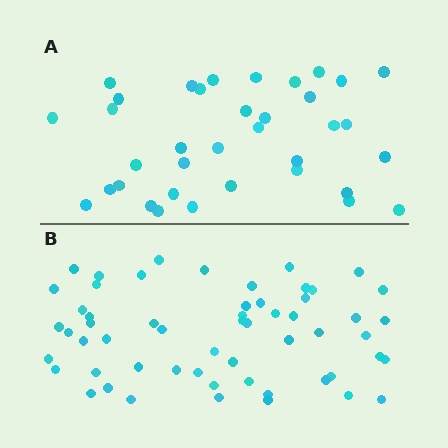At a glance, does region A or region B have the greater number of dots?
Region B (the bottom region) has more dots.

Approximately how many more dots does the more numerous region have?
Region B has approximately 20 more dots than region A.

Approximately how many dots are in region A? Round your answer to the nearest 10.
About 40 dots. (The exact count is 36, which rounds to 40.)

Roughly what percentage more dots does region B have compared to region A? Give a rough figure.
About 60% more.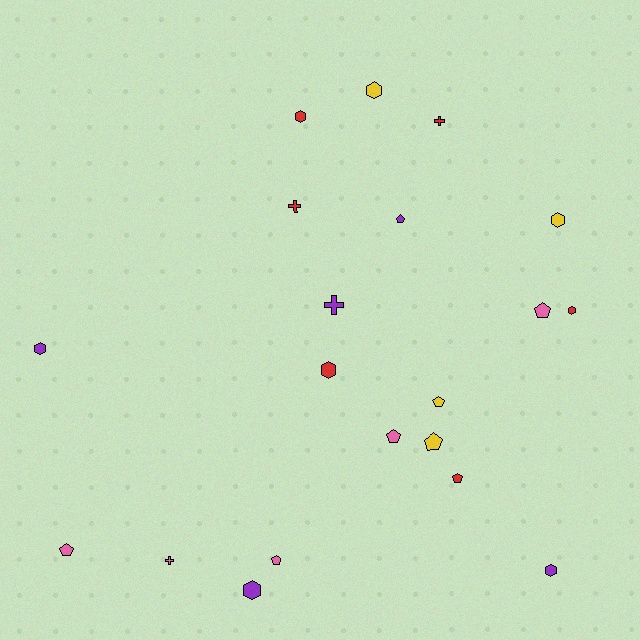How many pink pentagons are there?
There are 4 pink pentagons.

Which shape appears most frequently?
Hexagon, with 8 objects.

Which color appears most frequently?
Red, with 6 objects.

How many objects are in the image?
There are 20 objects.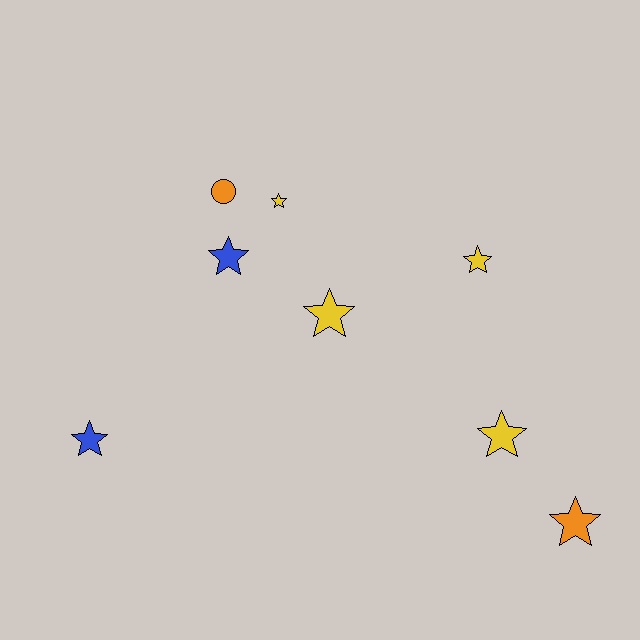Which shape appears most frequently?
Star, with 7 objects.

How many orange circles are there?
There is 1 orange circle.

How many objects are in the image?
There are 8 objects.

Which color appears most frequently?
Yellow, with 4 objects.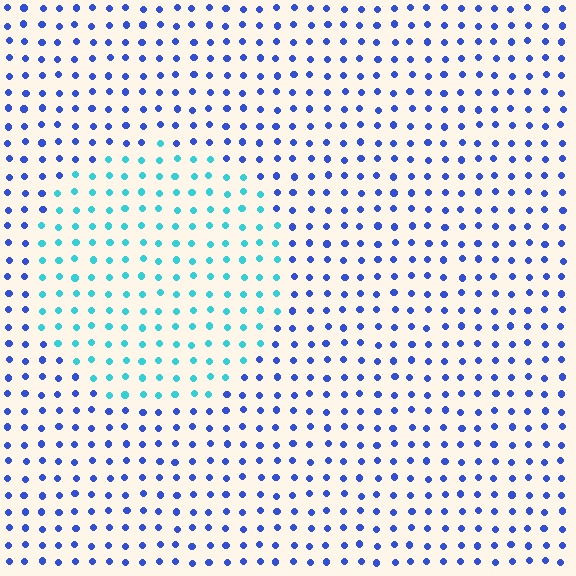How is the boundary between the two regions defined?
The boundary is defined purely by a slight shift in hue (about 48 degrees). Spacing, size, and orientation are identical on both sides.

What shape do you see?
I see a circle.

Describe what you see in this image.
The image is filled with small blue elements in a uniform arrangement. A circle-shaped region is visible where the elements are tinted to a slightly different hue, forming a subtle color boundary.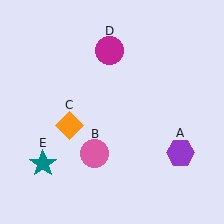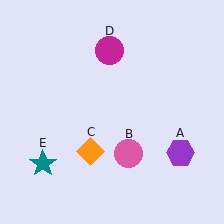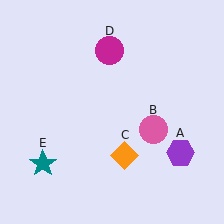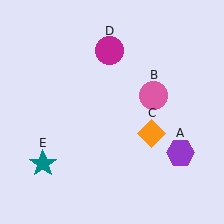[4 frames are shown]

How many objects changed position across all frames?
2 objects changed position: pink circle (object B), orange diamond (object C).